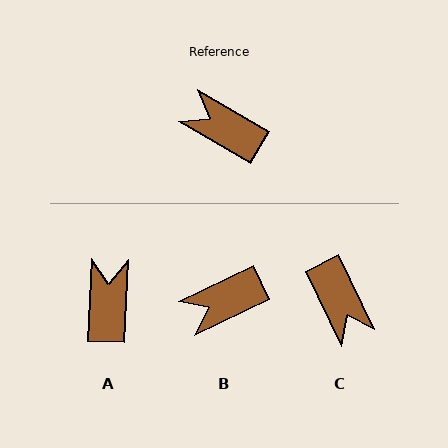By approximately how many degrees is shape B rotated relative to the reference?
Approximately 56 degrees counter-clockwise.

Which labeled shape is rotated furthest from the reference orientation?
C, about 146 degrees away.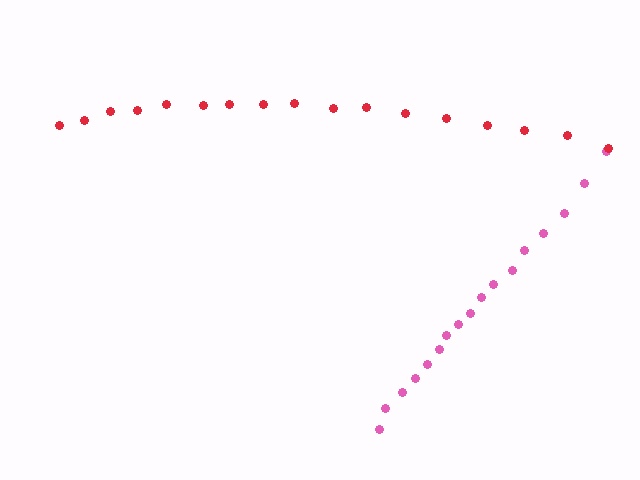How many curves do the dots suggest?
There are 2 distinct paths.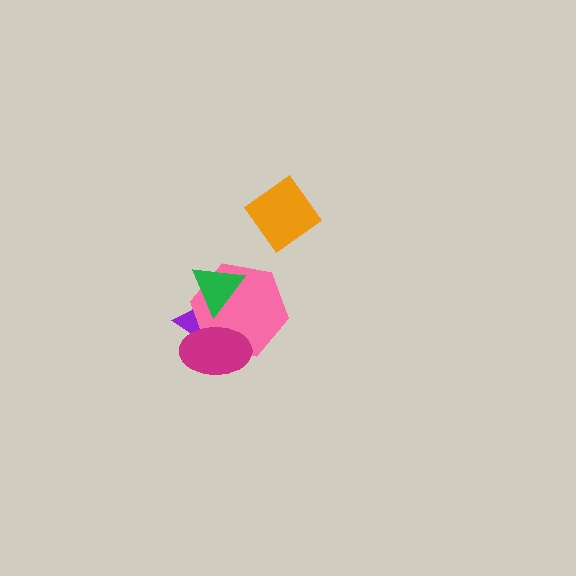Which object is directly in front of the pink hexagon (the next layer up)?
The green triangle is directly in front of the pink hexagon.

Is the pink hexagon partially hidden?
Yes, it is partially covered by another shape.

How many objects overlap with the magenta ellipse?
2 objects overlap with the magenta ellipse.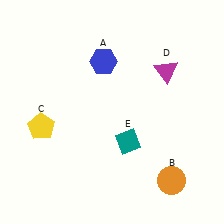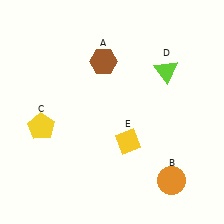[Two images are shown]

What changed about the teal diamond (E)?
In Image 1, E is teal. In Image 2, it changed to yellow.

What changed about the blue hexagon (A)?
In Image 1, A is blue. In Image 2, it changed to brown.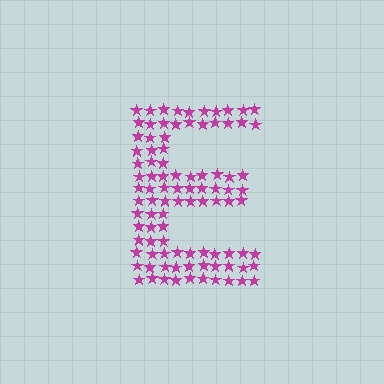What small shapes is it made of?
It is made of small stars.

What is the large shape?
The large shape is the letter E.